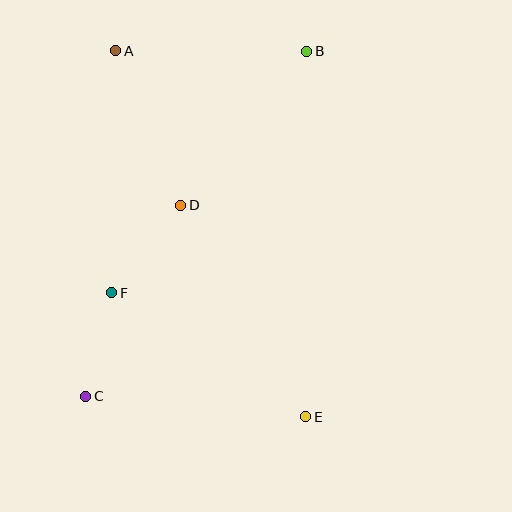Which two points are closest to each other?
Points C and F are closest to each other.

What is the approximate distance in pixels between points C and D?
The distance between C and D is approximately 213 pixels.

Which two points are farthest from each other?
Points A and E are farthest from each other.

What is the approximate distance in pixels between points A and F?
The distance between A and F is approximately 242 pixels.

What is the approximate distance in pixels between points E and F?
The distance between E and F is approximately 230 pixels.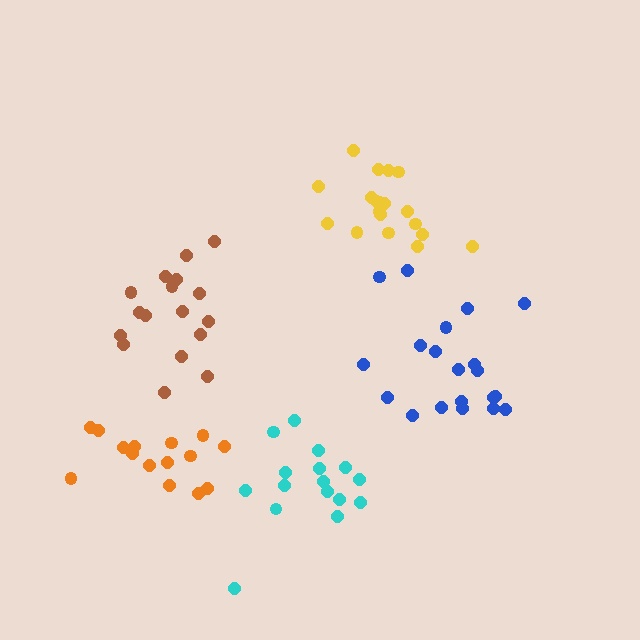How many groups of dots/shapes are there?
There are 5 groups.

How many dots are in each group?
Group 1: 20 dots, Group 2: 17 dots, Group 3: 19 dots, Group 4: 16 dots, Group 5: 15 dots (87 total).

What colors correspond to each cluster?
The clusters are colored: blue, brown, yellow, cyan, orange.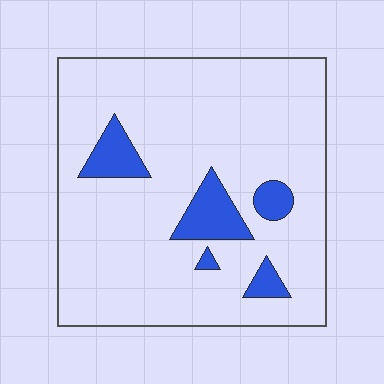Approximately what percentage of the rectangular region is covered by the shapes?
Approximately 10%.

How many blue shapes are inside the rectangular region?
5.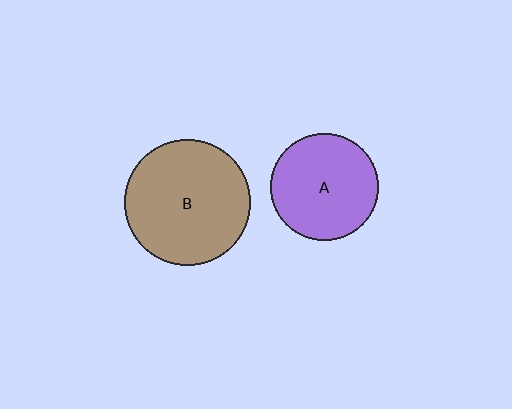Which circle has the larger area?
Circle B (brown).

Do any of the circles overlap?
No, none of the circles overlap.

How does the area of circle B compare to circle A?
Approximately 1.4 times.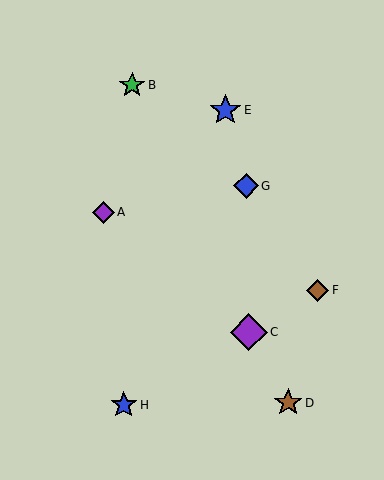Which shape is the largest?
The purple diamond (labeled C) is the largest.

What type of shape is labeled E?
Shape E is a blue star.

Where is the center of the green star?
The center of the green star is at (132, 85).